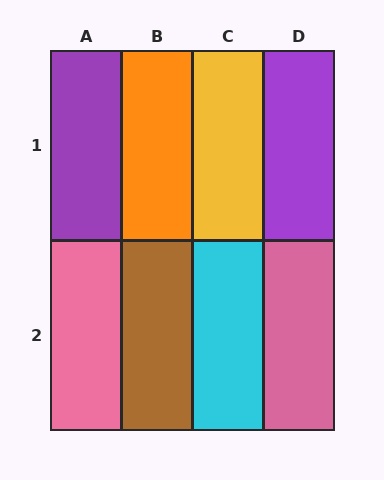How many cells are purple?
2 cells are purple.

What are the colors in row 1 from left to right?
Purple, orange, yellow, purple.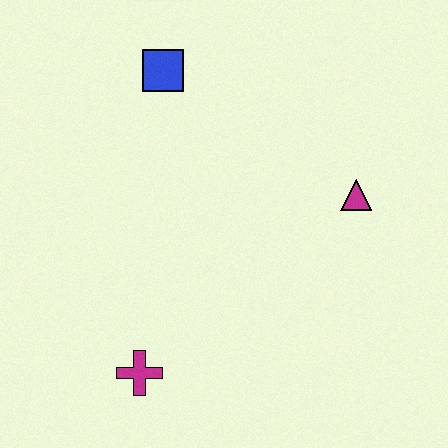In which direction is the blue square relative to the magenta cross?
The blue square is above the magenta cross.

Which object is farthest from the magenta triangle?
The magenta cross is farthest from the magenta triangle.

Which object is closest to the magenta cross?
The magenta triangle is closest to the magenta cross.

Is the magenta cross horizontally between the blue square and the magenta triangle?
No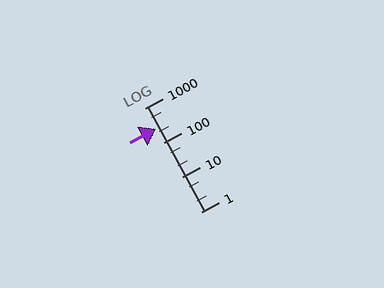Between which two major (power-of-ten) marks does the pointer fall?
The pointer is between 100 and 1000.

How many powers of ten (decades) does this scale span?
The scale spans 3 decades, from 1 to 1000.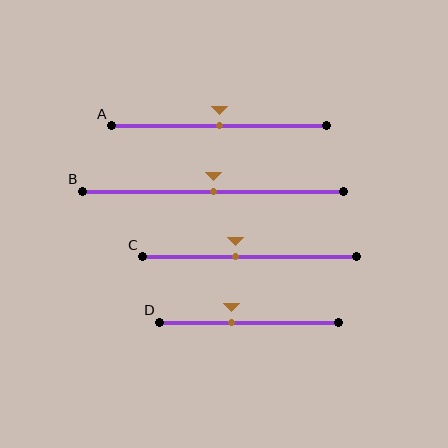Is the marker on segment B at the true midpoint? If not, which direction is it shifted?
Yes, the marker on segment B is at the true midpoint.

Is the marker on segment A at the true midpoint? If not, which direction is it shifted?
Yes, the marker on segment A is at the true midpoint.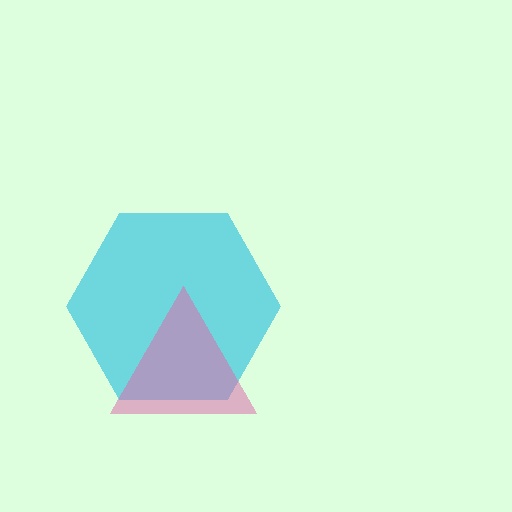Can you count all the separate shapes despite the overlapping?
Yes, there are 2 separate shapes.